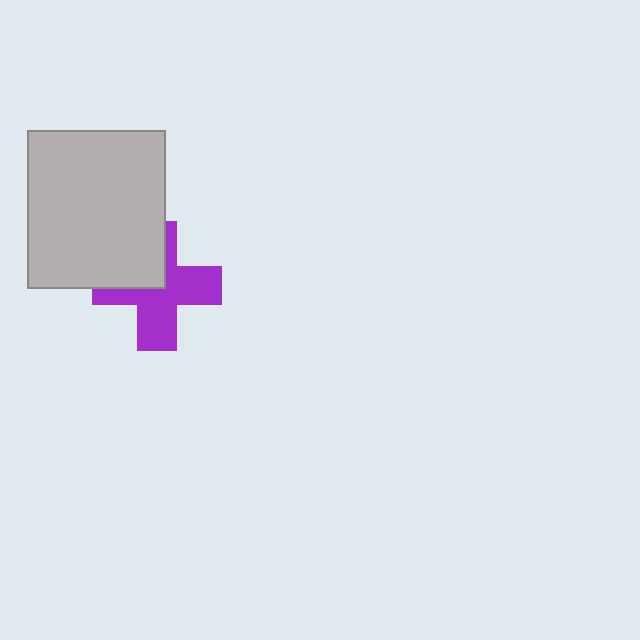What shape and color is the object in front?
The object in front is a light gray rectangle.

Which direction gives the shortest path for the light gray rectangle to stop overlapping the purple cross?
Moving toward the upper-left gives the shortest separation.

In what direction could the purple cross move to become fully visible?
The purple cross could move toward the lower-right. That would shift it out from behind the light gray rectangle entirely.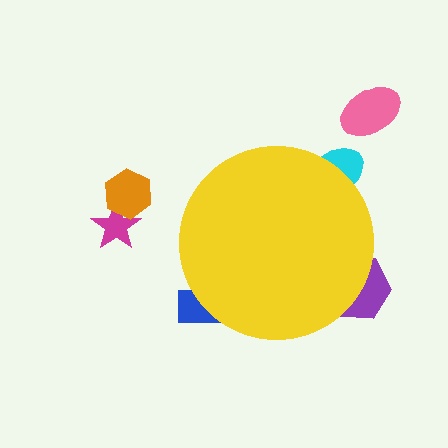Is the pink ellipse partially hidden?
No, the pink ellipse is fully visible.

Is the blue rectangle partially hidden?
Yes, the blue rectangle is partially hidden behind the yellow circle.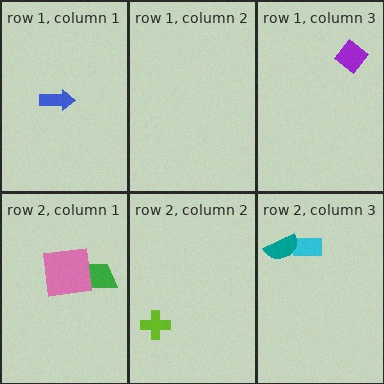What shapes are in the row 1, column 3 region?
The purple diamond.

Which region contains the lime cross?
The row 2, column 2 region.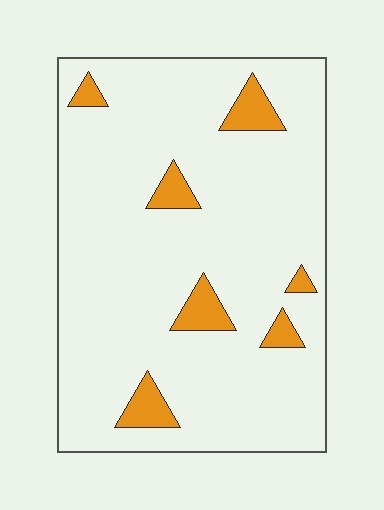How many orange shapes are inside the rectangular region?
7.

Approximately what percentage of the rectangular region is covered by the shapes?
Approximately 10%.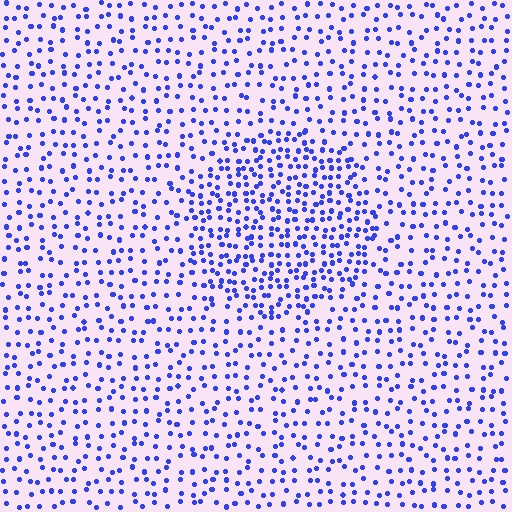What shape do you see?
I see a circle.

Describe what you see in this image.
The image contains small blue elements arranged at two different densities. A circle-shaped region is visible where the elements are more densely packed than the surrounding area.